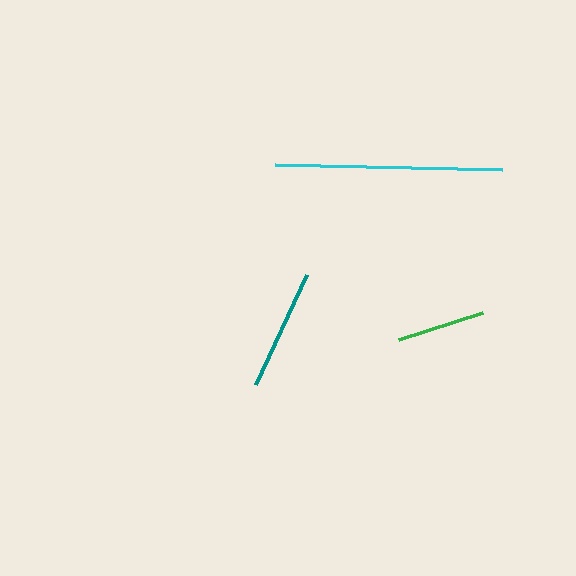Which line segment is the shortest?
The green line is the shortest at approximately 88 pixels.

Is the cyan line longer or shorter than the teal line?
The cyan line is longer than the teal line.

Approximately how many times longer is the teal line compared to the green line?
The teal line is approximately 1.4 times the length of the green line.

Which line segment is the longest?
The cyan line is the longest at approximately 227 pixels.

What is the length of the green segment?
The green segment is approximately 88 pixels long.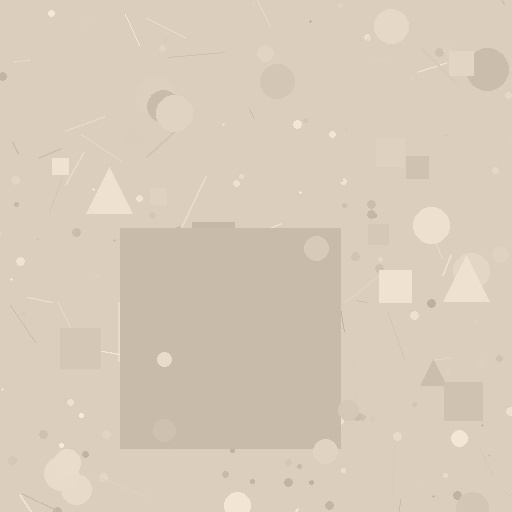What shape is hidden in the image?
A square is hidden in the image.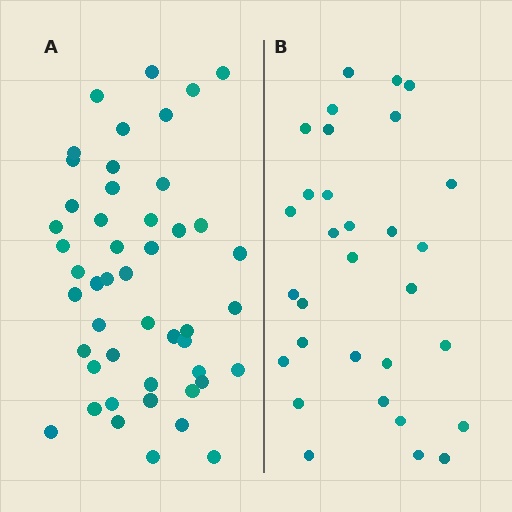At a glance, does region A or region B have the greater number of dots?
Region A (the left region) has more dots.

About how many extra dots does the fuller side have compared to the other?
Region A has approximately 15 more dots than region B.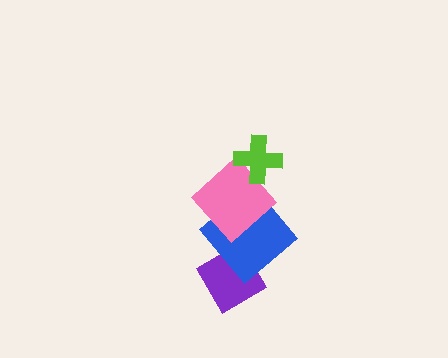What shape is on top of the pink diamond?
The lime cross is on top of the pink diamond.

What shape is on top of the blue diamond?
The pink diamond is on top of the blue diamond.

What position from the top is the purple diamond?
The purple diamond is 4th from the top.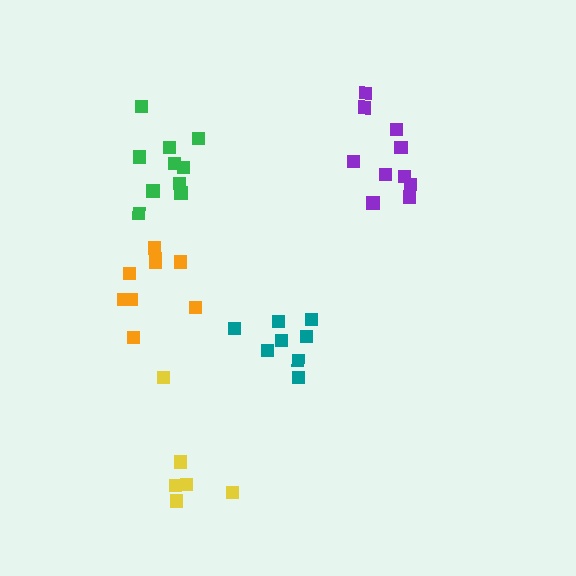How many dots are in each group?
Group 1: 6 dots, Group 2: 10 dots, Group 3: 8 dots, Group 4: 9 dots, Group 5: 10 dots (43 total).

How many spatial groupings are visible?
There are 5 spatial groupings.